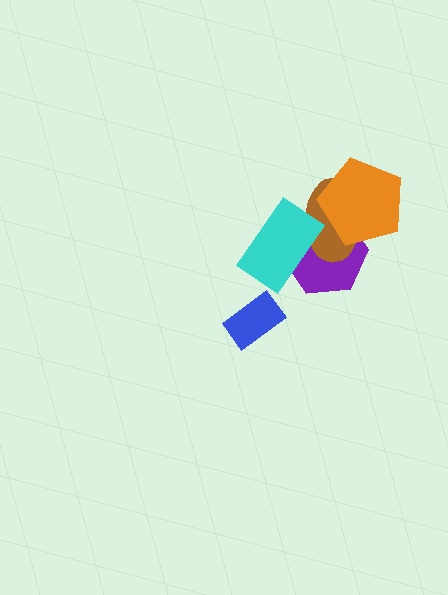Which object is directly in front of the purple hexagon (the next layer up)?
The brown ellipse is directly in front of the purple hexagon.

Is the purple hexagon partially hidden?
Yes, it is partially covered by another shape.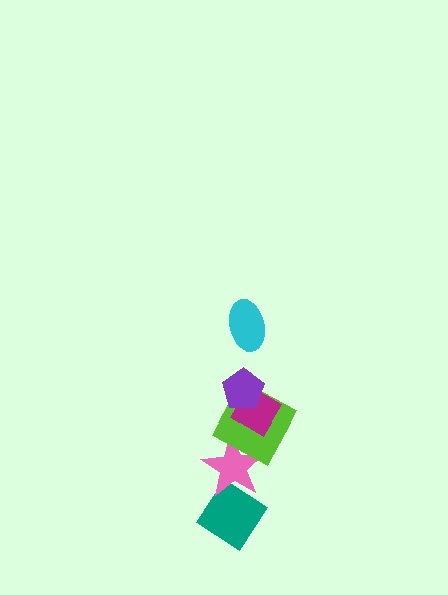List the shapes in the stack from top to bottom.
From top to bottom: the cyan ellipse, the purple pentagon, the magenta diamond, the lime square, the pink star, the teal diamond.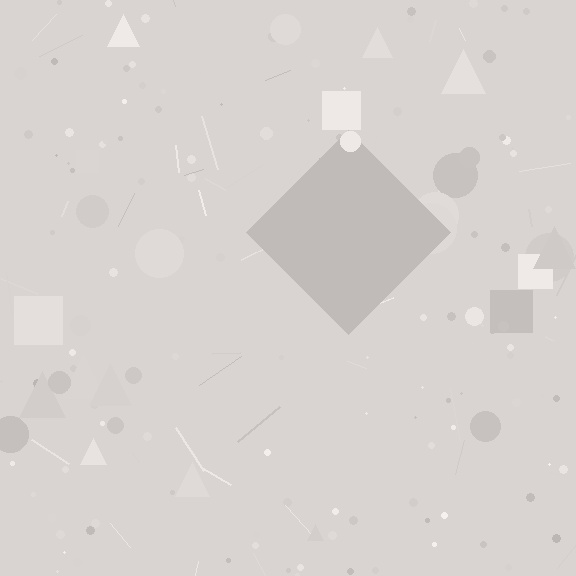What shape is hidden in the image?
A diamond is hidden in the image.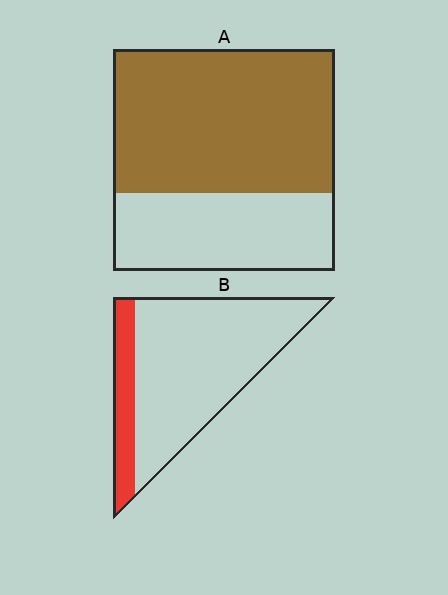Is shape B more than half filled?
No.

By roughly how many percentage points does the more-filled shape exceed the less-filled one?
By roughly 45 percentage points (A over B).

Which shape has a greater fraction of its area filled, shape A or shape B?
Shape A.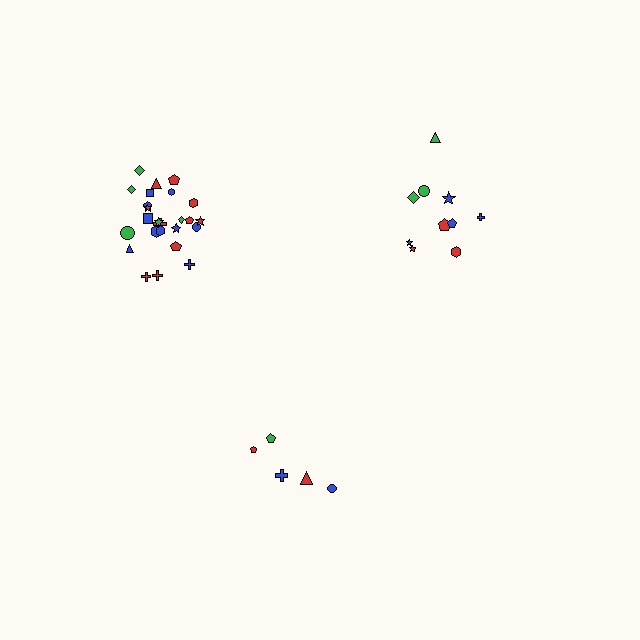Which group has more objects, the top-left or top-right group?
The top-left group.